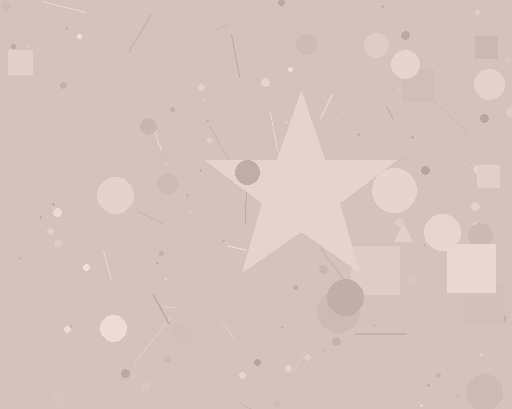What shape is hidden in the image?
A star is hidden in the image.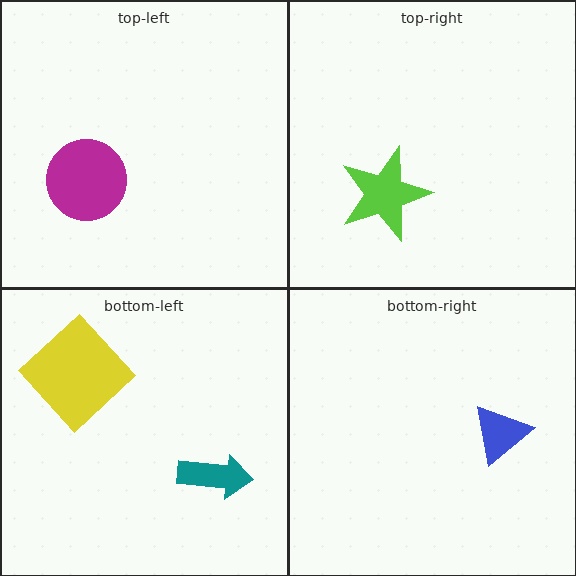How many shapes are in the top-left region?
1.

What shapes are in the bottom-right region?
The blue triangle.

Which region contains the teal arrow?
The bottom-left region.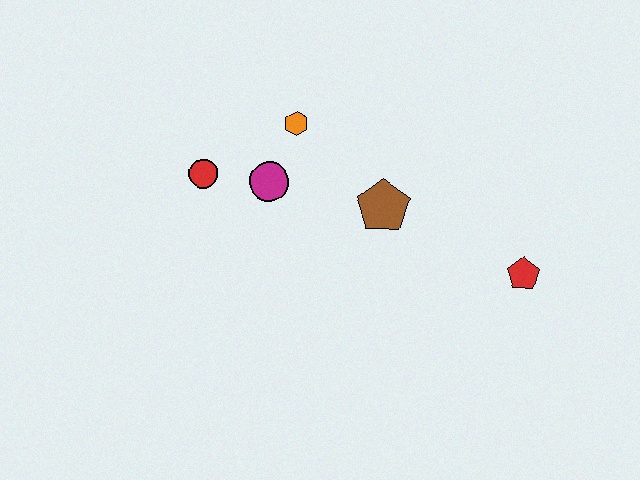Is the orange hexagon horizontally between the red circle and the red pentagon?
Yes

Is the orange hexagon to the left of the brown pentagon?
Yes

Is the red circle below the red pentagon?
No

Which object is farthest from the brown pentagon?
The red circle is farthest from the brown pentagon.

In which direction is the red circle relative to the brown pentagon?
The red circle is to the left of the brown pentagon.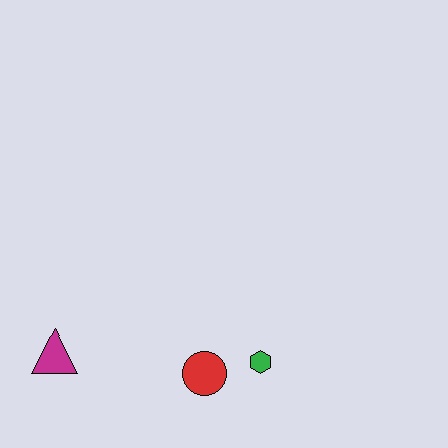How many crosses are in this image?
There are no crosses.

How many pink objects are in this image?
There are no pink objects.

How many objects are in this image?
There are 3 objects.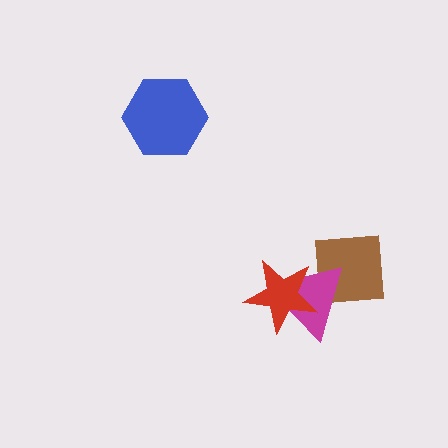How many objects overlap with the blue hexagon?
0 objects overlap with the blue hexagon.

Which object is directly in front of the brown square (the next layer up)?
The magenta triangle is directly in front of the brown square.